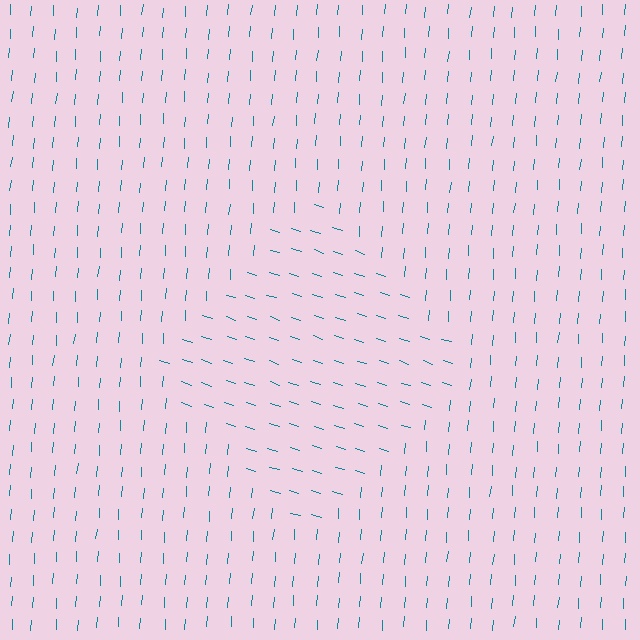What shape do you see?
I see a diamond.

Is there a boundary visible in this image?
Yes, there is a texture boundary formed by a change in line orientation.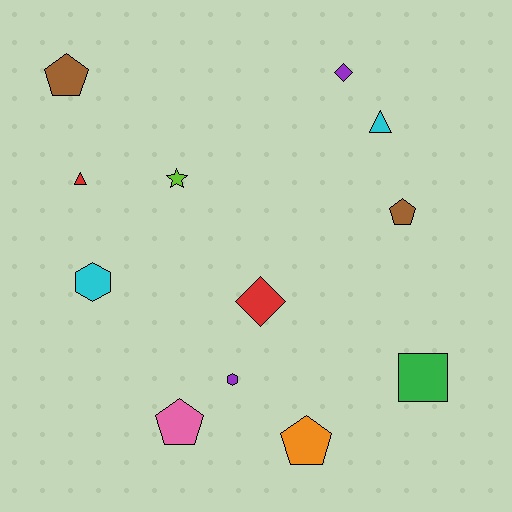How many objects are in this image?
There are 12 objects.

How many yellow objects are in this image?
There are no yellow objects.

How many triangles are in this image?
There are 2 triangles.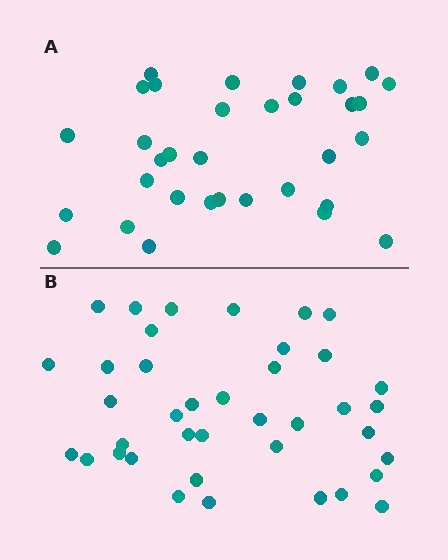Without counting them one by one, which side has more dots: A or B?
Region B (the bottom region) has more dots.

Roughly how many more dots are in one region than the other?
Region B has about 6 more dots than region A.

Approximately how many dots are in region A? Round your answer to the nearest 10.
About 30 dots. (The exact count is 33, which rounds to 30.)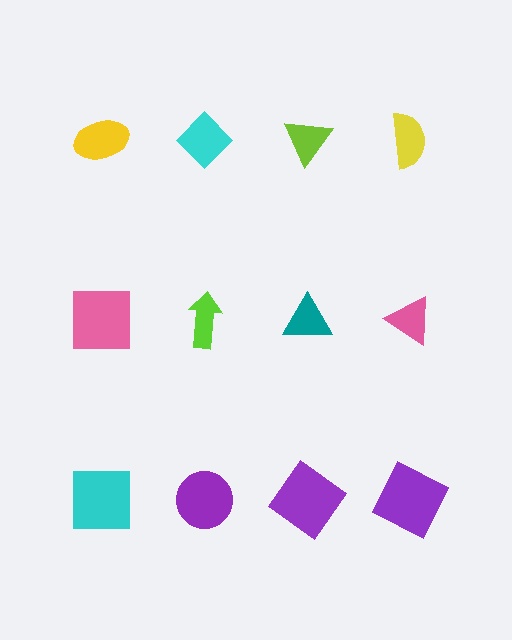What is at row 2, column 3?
A teal triangle.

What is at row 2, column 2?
A lime arrow.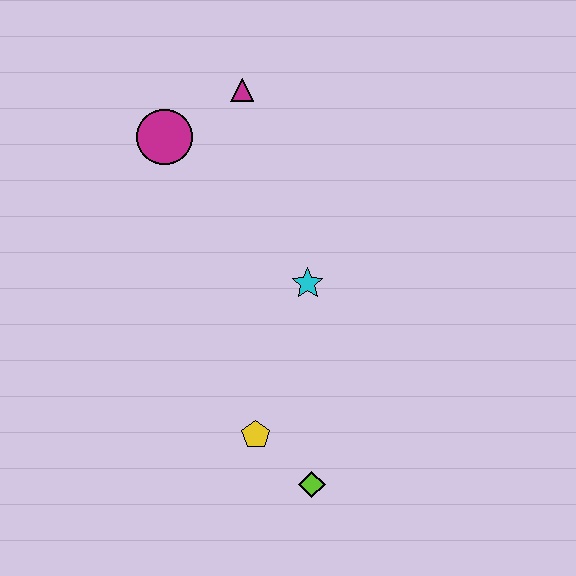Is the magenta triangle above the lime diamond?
Yes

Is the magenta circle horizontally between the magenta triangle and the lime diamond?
No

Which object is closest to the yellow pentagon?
The lime diamond is closest to the yellow pentagon.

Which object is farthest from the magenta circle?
The lime diamond is farthest from the magenta circle.